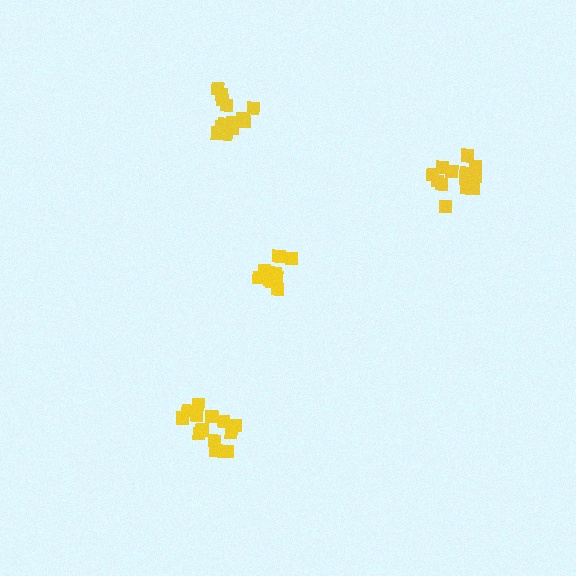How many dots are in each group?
Group 1: 14 dots, Group 2: 10 dots, Group 3: 14 dots, Group 4: 15 dots (53 total).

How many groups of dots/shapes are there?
There are 4 groups.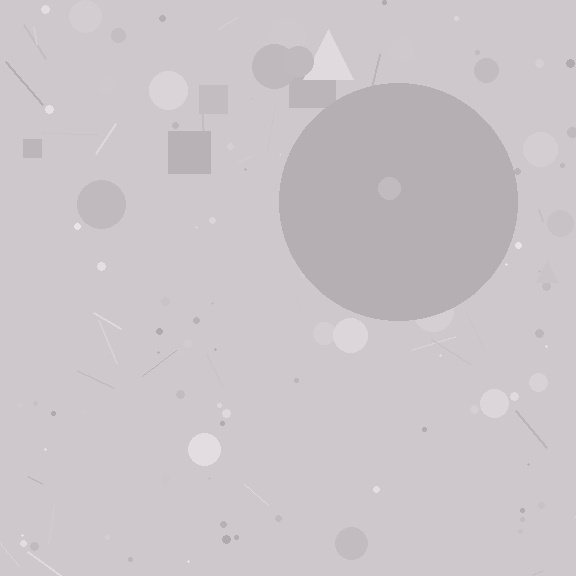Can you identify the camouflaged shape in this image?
The camouflaged shape is a circle.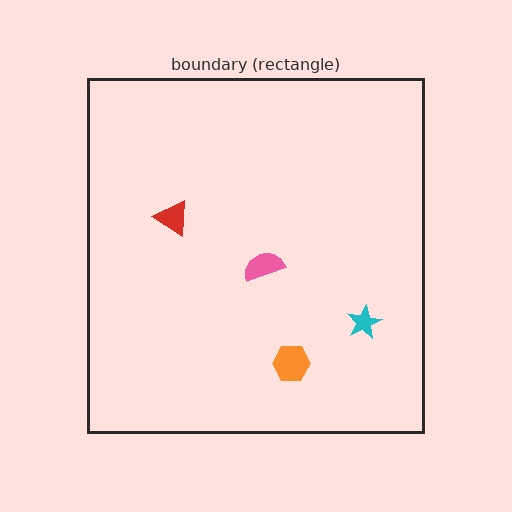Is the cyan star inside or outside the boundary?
Inside.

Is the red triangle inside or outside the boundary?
Inside.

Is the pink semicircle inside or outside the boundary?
Inside.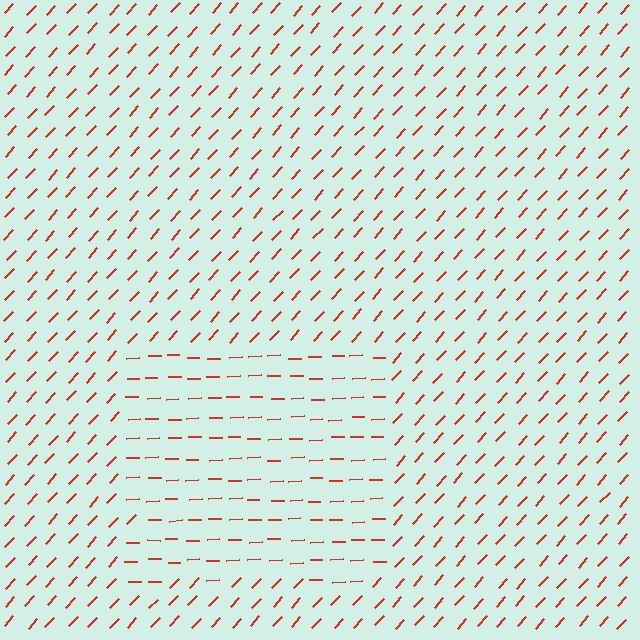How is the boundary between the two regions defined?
The boundary is defined purely by a change in line orientation (approximately 45 degrees difference). All lines are the same color and thickness.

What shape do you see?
I see a rectangle.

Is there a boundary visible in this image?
Yes, there is a texture boundary formed by a change in line orientation.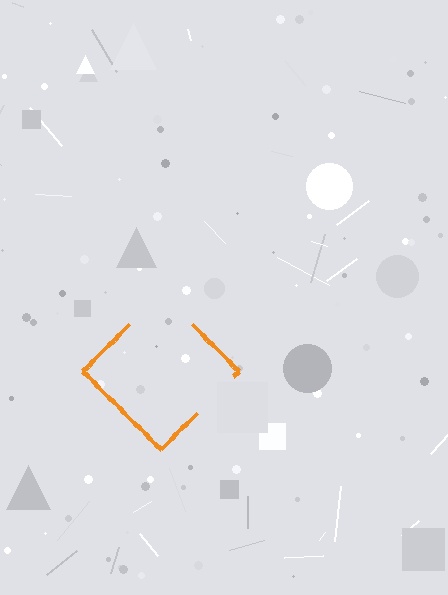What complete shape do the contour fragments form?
The contour fragments form a diamond.